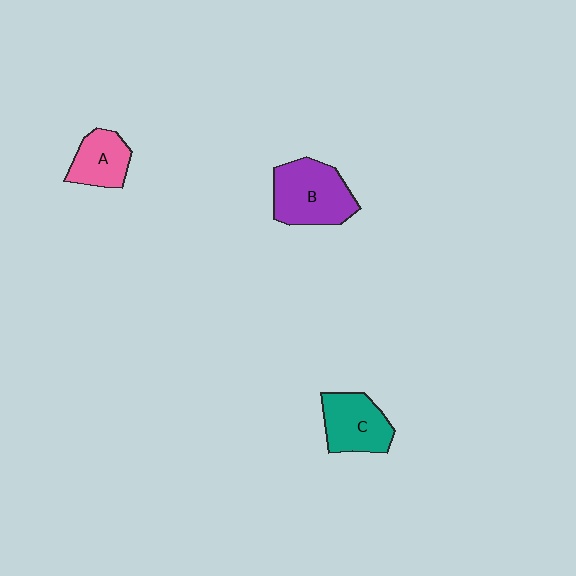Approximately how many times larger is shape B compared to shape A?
Approximately 1.6 times.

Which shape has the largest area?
Shape B (purple).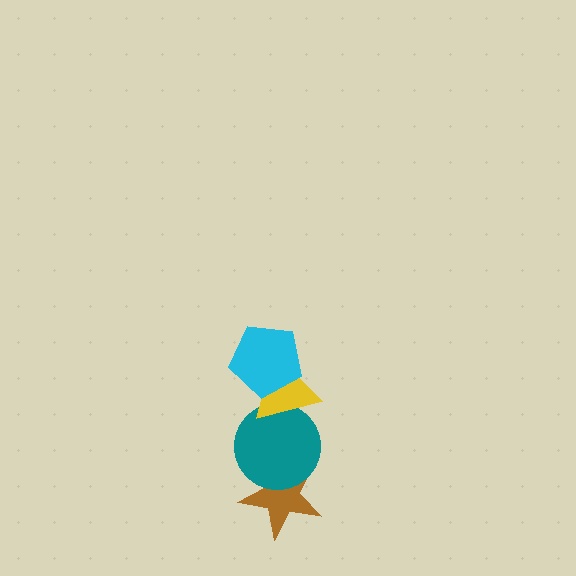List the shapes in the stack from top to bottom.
From top to bottom: the cyan pentagon, the yellow triangle, the teal circle, the brown star.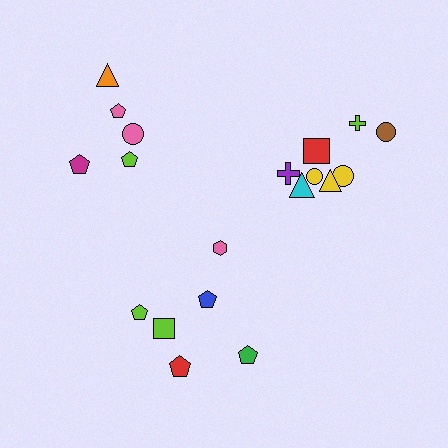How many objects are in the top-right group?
There are 8 objects.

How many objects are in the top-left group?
There are 5 objects.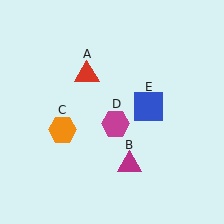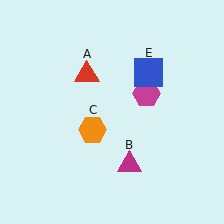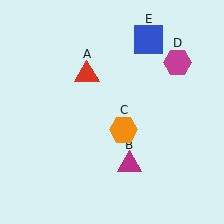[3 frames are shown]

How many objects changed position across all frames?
3 objects changed position: orange hexagon (object C), magenta hexagon (object D), blue square (object E).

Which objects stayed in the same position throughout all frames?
Red triangle (object A) and magenta triangle (object B) remained stationary.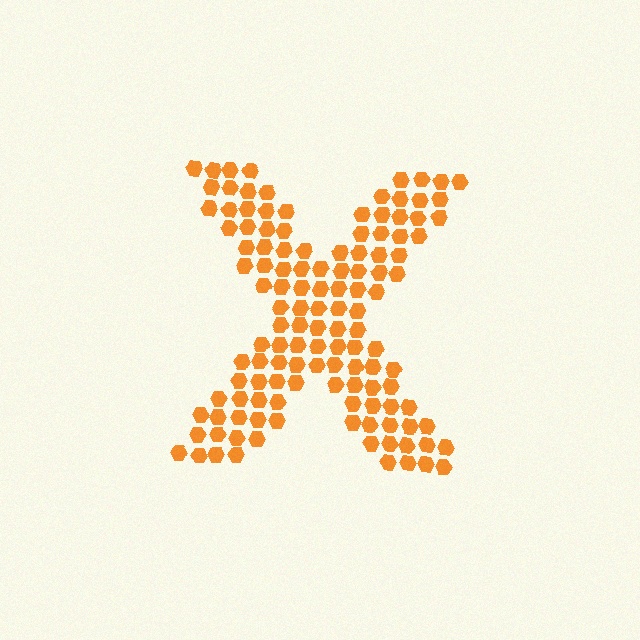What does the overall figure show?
The overall figure shows the letter X.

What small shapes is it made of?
It is made of small hexagons.